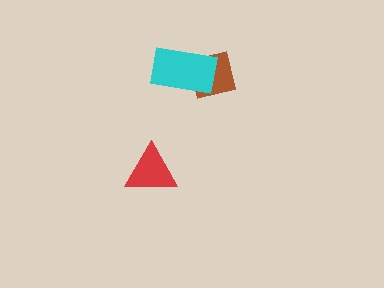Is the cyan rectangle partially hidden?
No, no other shape covers it.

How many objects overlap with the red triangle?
0 objects overlap with the red triangle.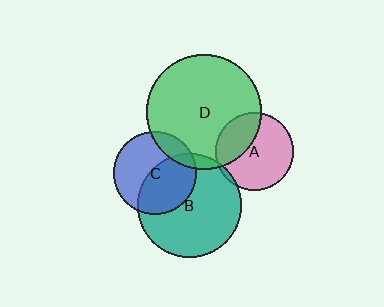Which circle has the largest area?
Circle D (green).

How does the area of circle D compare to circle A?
Approximately 2.2 times.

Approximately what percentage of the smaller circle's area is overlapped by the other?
Approximately 45%.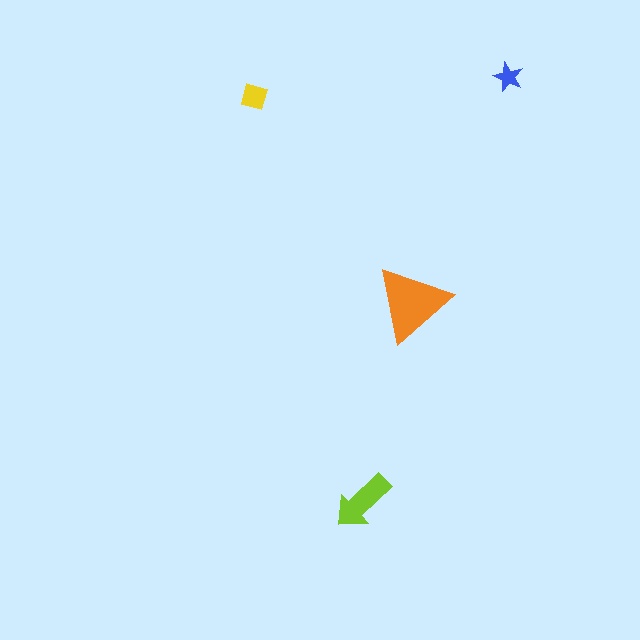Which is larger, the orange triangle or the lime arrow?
The orange triangle.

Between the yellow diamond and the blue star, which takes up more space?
The yellow diamond.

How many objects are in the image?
There are 4 objects in the image.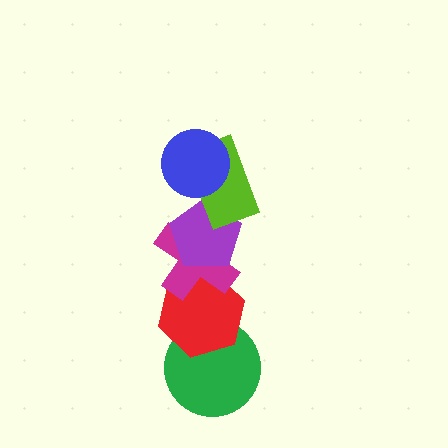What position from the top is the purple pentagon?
The purple pentagon is 3rd from the top.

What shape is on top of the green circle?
The red hexagon is on top of the green circle.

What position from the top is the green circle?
The green circle is 6th from the top.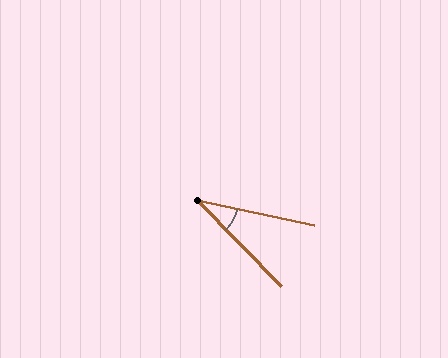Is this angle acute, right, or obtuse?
It is acute.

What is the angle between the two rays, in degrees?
Approximately 34 degrees.